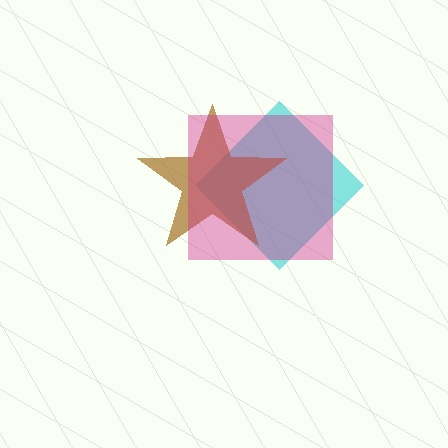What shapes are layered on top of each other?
The layered shapes are: a cyan diamond, a brown star, a magenta square.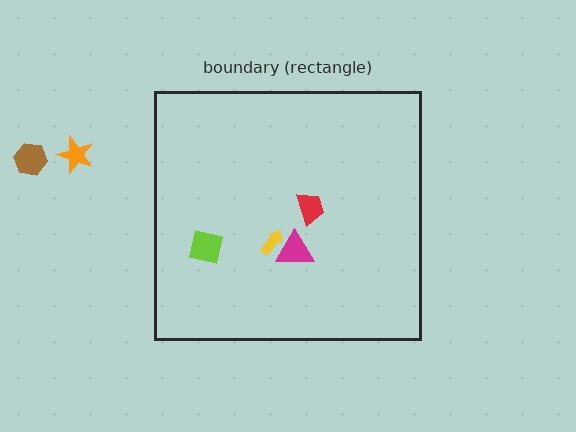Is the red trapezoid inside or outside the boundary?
Inside.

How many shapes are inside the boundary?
4 inside, 2 outside.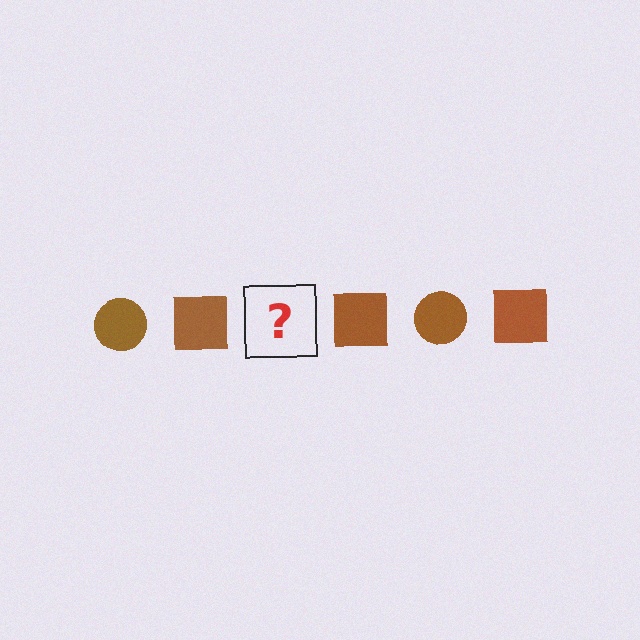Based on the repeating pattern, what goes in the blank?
The blank should be a brown circle.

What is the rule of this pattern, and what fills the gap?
The rule is that the pattern cycles through circle, square shapes in brown. The gap should be filled with a brown circle.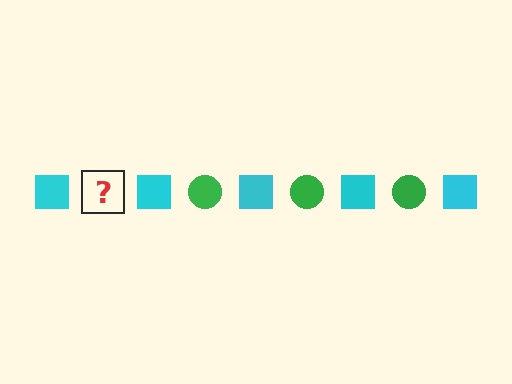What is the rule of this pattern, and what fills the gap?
The rule is that the pattern alternates between cyan square and green circle. The gap should be filled with a green circle.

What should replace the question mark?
The question mark should be replaced with a green circle.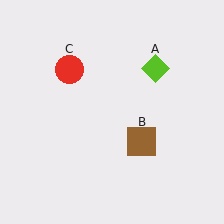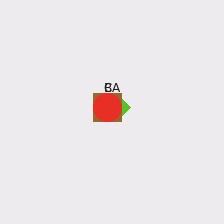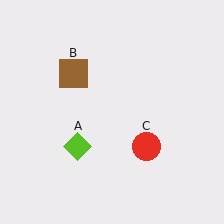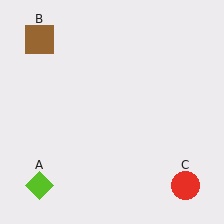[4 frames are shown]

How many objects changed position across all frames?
3 objects changed position: lime diamond (object A), brown square (object B), red circle (object C).